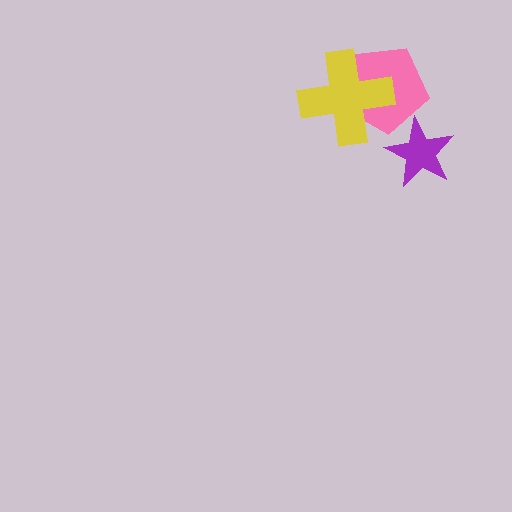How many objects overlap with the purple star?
1 object overlaps with the purple star.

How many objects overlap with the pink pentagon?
2 objects overlap with the pink pentagon.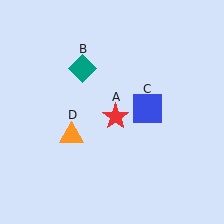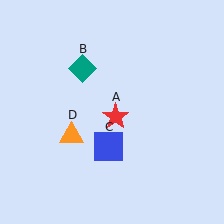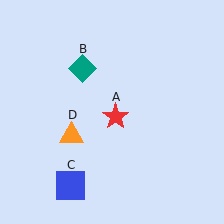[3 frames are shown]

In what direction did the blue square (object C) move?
The blue square (object C) moved down and to the left.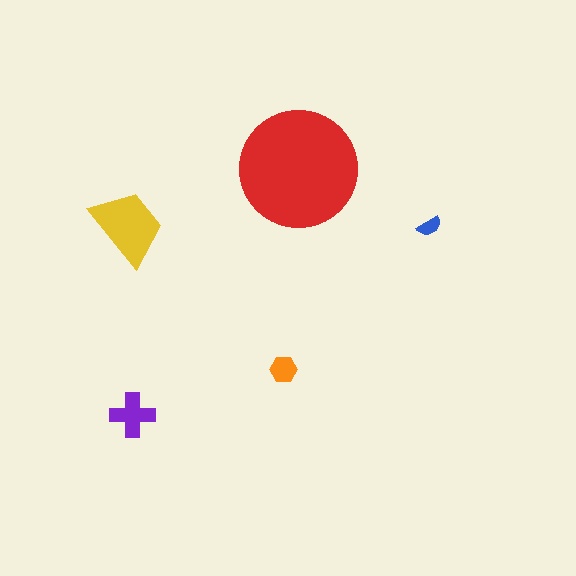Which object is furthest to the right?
The blue semicircle is rightmost.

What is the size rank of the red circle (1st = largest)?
1st.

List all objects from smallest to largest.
The blue semicircle, the orange hexagon, the purple cross, the yellow trapezoid, the red circle.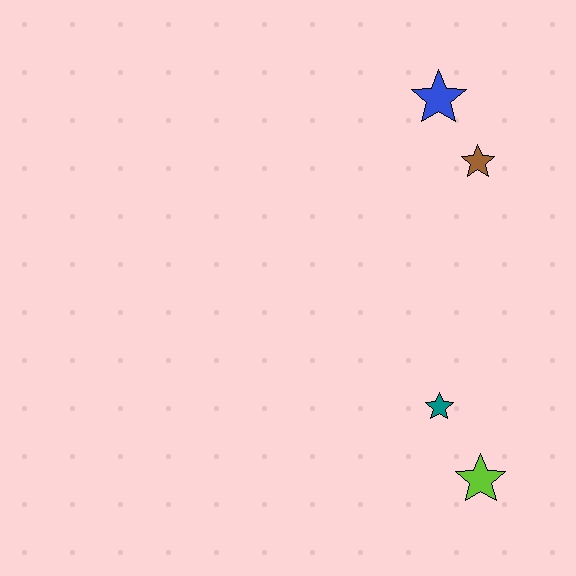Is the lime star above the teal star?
No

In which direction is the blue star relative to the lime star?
The blue star is above the lime star.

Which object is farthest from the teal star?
The blue star is farthest from the teal star.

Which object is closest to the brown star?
The blue star is closest to the brown star.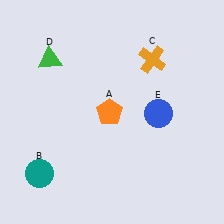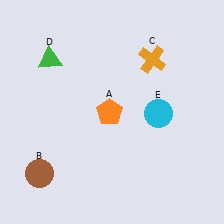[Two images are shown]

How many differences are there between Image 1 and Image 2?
There are 2 differences between the two images.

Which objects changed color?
B changed from teal to brown. E changed from blue to cyan.